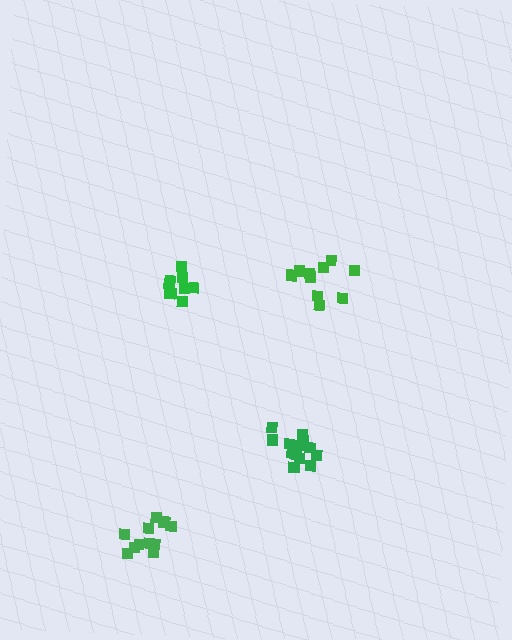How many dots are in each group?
Group 1: 13 dots, Group 2: 9 dots, Group 3: 10 dots, Group 4: 12 dots (44 total).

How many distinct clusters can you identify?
There are 4 distinct clusters.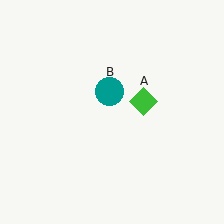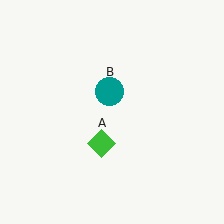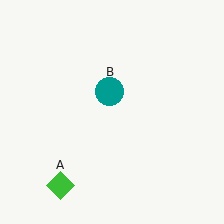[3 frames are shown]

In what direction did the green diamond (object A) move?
The green diamond (object A) moved down and to the left.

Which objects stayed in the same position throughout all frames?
Teal circle (object B) remained stationary.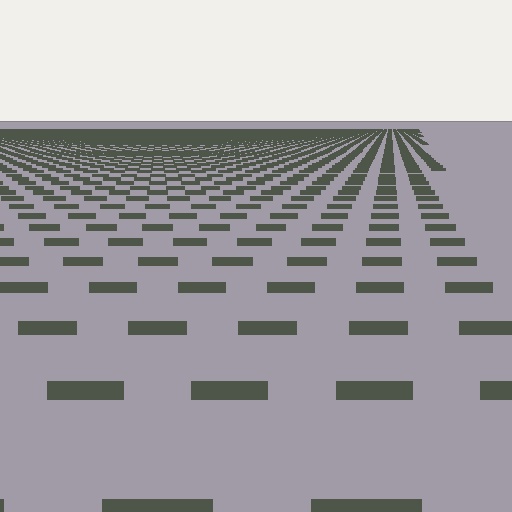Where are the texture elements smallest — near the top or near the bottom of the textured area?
Near the top.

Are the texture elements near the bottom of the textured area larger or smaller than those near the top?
Larger. Near the bottom, elements are closer to the viewer and appear at a bigger on-screen size.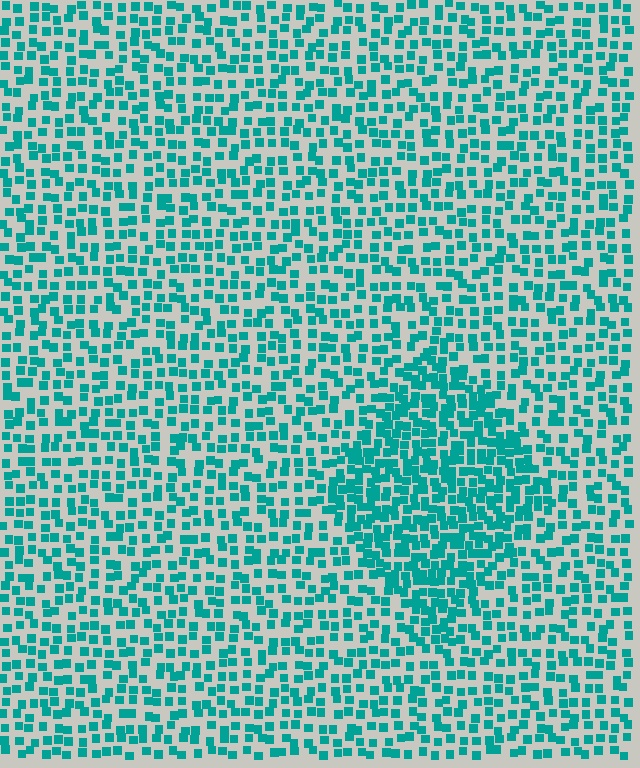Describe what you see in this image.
The image contains small teal elements arranged at two different densities. A diamond-shaped region is visible where the elements are more densely packed than the surrounding area.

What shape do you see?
I see a diamond.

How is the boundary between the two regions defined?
The boundary is defined by a change in element density (approximately 1.8x ratio). All elements are the same color, size, and shape.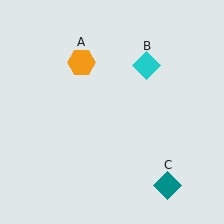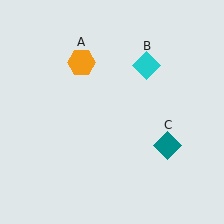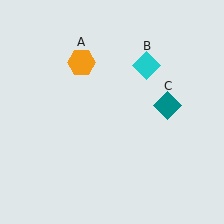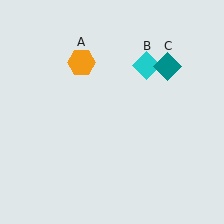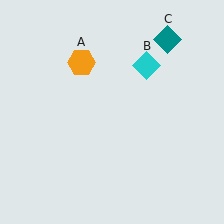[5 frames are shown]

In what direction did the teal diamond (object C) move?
The teal diamond (object C) moved up.